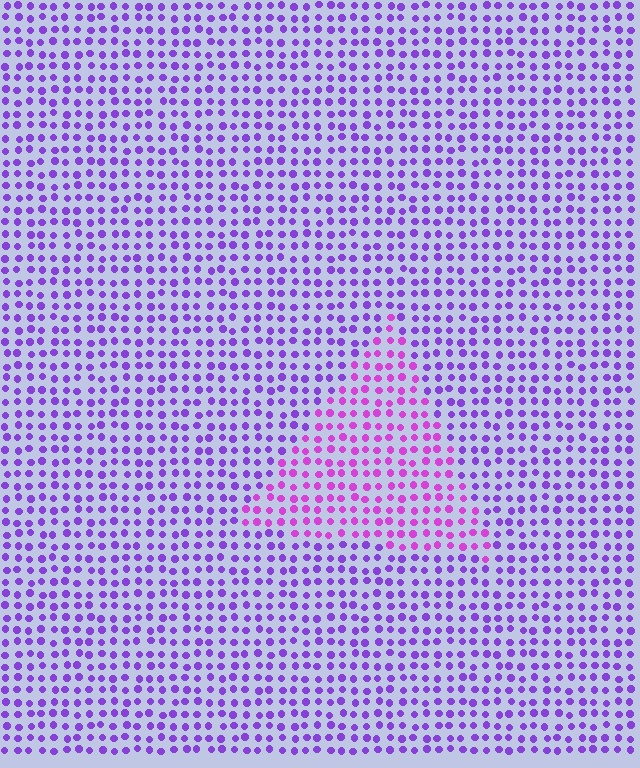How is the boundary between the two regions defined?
The boundary is defined purely by a slight shift in hue (about 32 degrees). Spacing, size, and orientation are identical on both sides.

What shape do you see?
I see a triangle.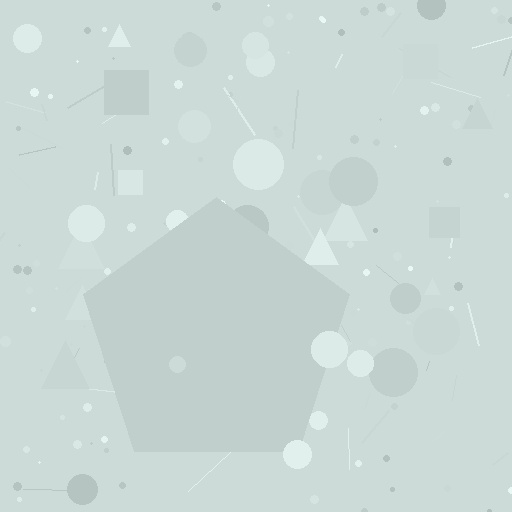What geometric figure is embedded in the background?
A pentagon is embedded in the background.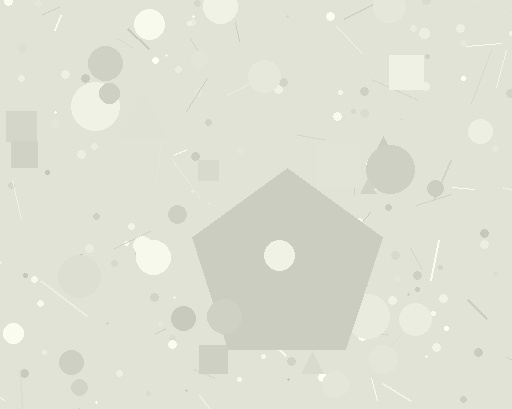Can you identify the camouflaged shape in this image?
The camouflaged shape is a pentagon.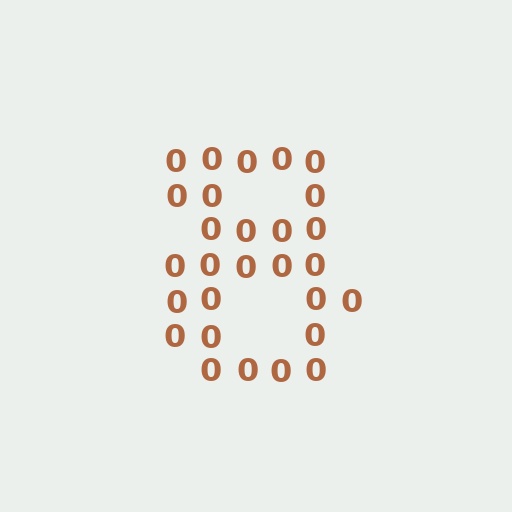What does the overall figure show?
The overall figure shows the digit 8.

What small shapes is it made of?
It is made of small digit 0's.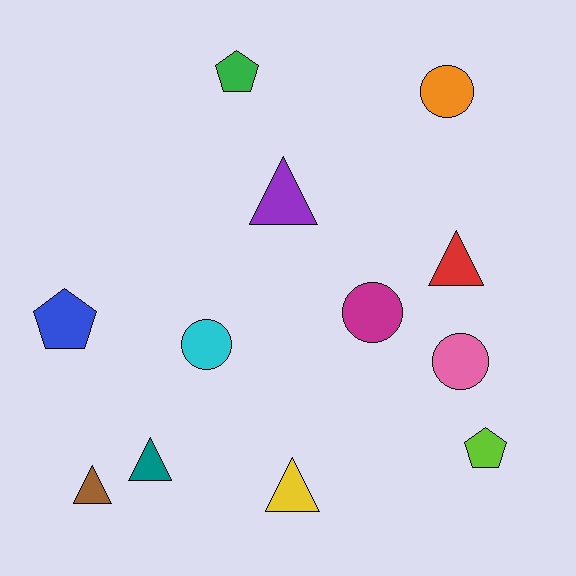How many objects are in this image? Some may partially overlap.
There are 12 objects.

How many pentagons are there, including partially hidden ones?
There are 3 pentagons.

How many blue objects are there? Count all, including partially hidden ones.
There is 1 blue object.